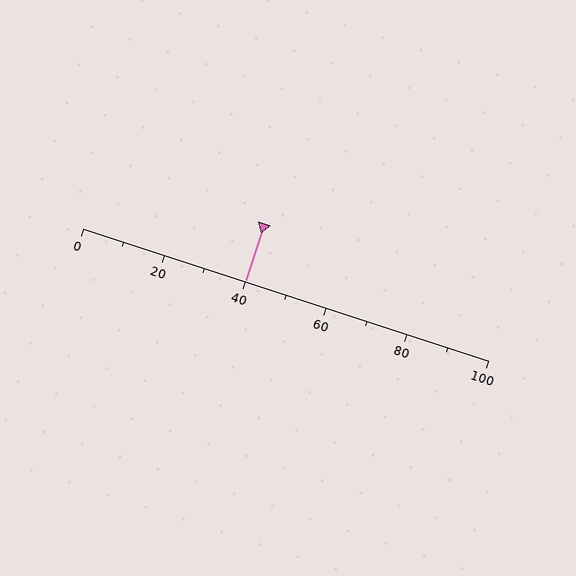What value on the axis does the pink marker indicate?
The marker indicates approximately 40.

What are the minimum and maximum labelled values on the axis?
The axis runs from 0 to 100.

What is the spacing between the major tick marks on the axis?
The major ticks are spaced 20 apart.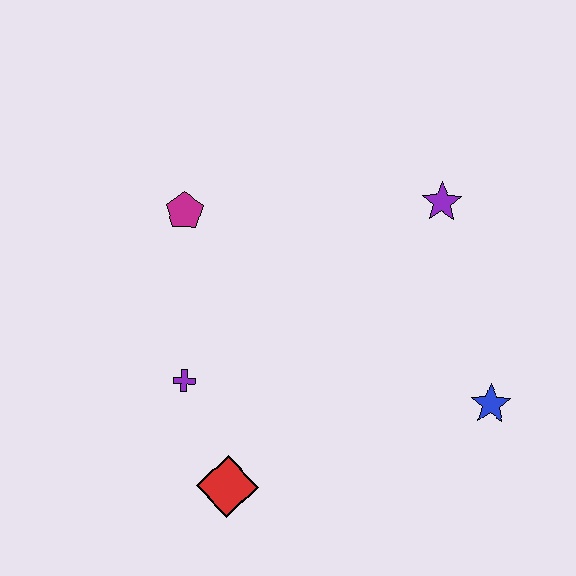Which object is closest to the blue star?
The purple star is closest to the blue star.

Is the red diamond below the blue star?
Yes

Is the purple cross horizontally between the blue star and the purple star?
No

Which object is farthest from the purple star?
The red diamond is farthest from the purple star.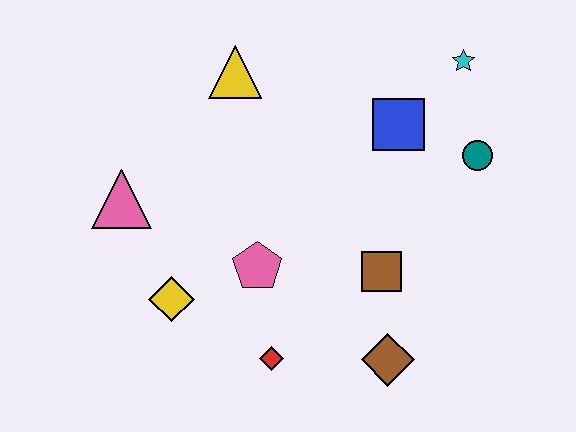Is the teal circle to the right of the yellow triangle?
Yes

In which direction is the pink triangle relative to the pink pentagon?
The pink triangle is to the left of the pink pentagon.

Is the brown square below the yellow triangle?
Yes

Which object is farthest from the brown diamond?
The yellow triangle is farthest from the brown diamond.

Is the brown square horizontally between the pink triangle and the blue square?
Yes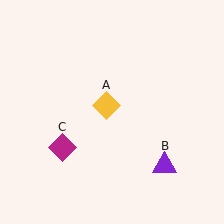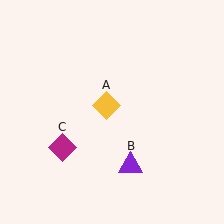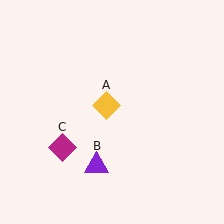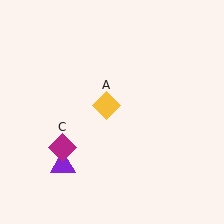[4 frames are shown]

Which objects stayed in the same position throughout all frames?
Yellow diamond (object A) and magenta diamond (object C) remained stationary.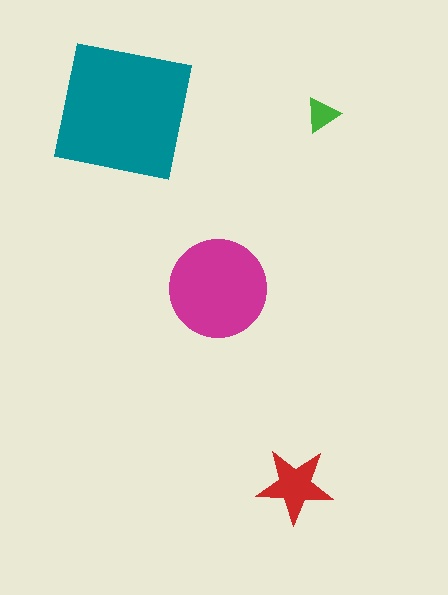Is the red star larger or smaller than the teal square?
Smaller.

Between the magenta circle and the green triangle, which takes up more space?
The magenta circle.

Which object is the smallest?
The green triangle.